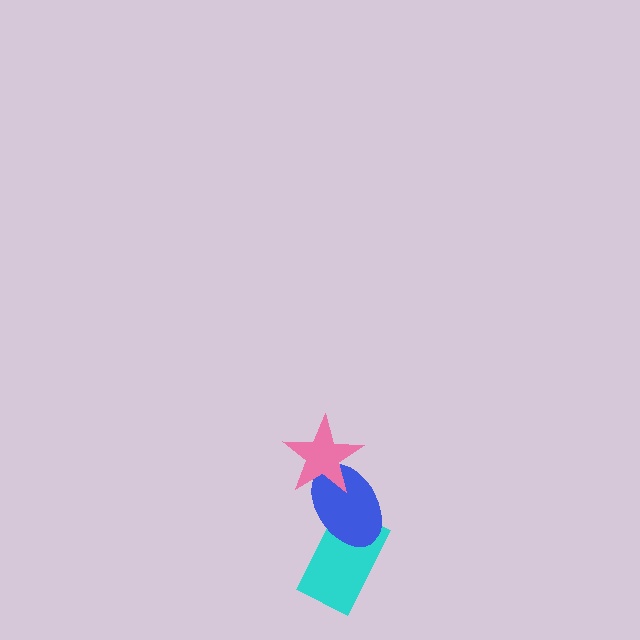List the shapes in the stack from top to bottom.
From top to bottom: the pink star, the blue ellipse, the cyan rectangle.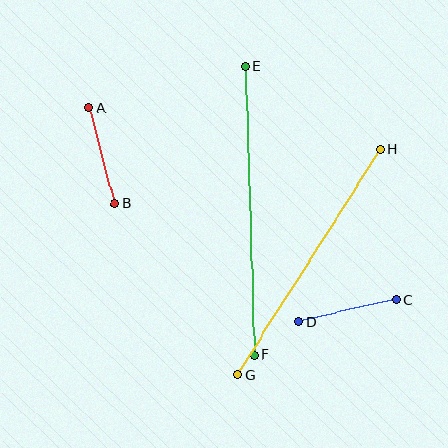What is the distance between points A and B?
The distance is approximately 100 pixels.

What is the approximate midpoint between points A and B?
The midpoint is at approximately (102, 156) pixels.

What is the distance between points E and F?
The distance is approximately 289 pixels.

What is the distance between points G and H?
The distance is approximately 267 pixels.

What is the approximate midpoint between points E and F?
The midpoint is at approximately (250, 211) pixels.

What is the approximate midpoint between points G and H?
The midpoint is at approximately (309, 262) pixels.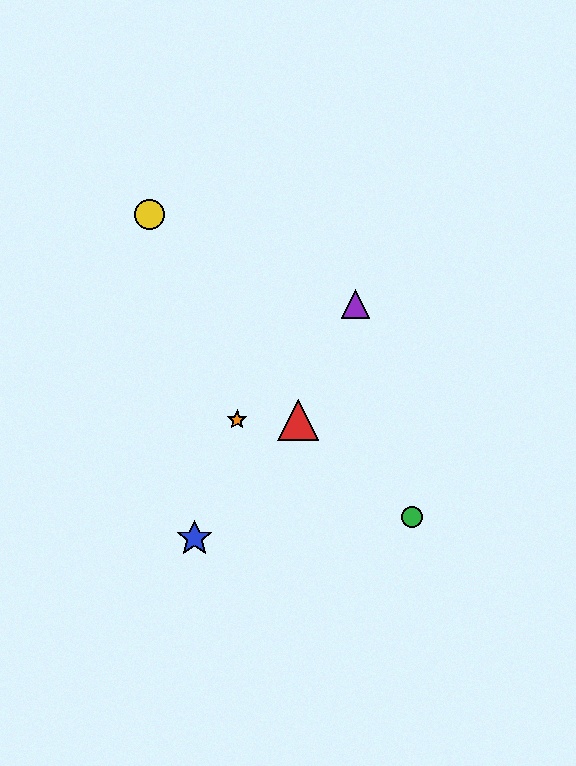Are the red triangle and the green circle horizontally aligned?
No, the red triangle is at y≈420 and the green circle is at y≈517.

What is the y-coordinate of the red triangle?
The red triangle is at y≈420.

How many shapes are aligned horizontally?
2 shapes (the red triangle, the orange star) are aligned horizontally.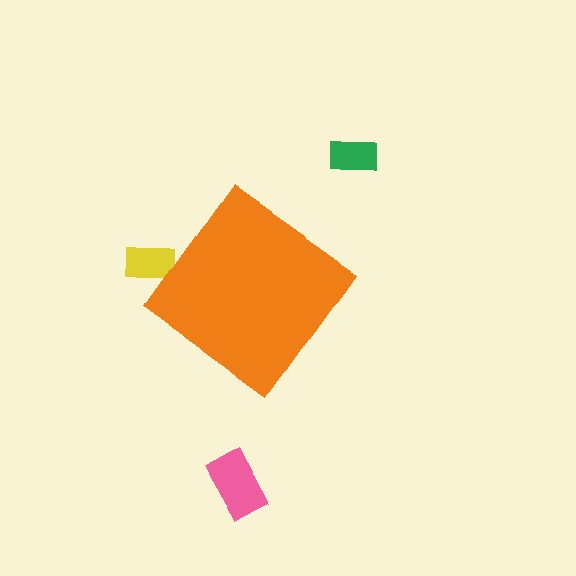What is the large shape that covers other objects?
An orange diamond.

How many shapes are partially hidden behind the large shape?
1 shape is partially hidden.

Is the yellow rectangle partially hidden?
Yes, the yellow rectangle is partially hidden behind the orange diamond.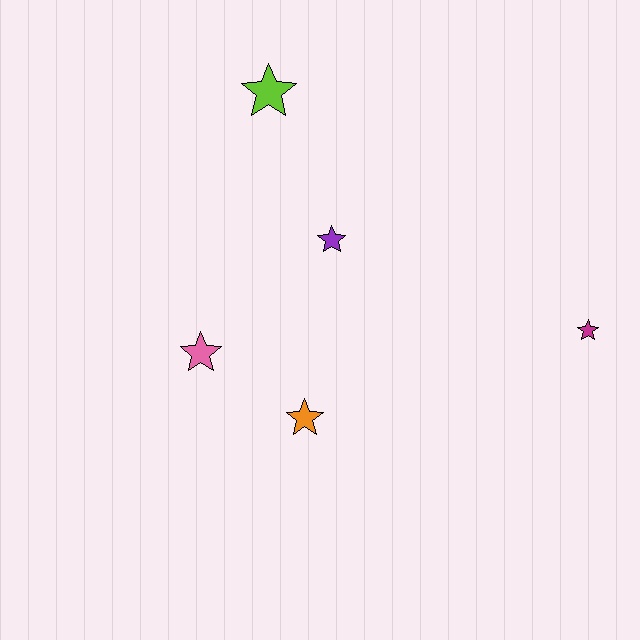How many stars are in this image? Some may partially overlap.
There are 5 stars.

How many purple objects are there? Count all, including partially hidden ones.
There is 1 purple object.